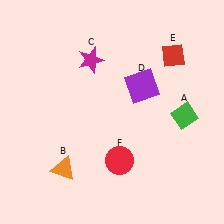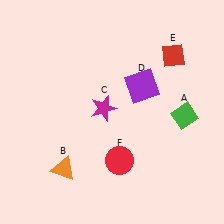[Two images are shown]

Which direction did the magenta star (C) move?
The magenta star (C) moved down.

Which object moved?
The magenta star (C) moved down.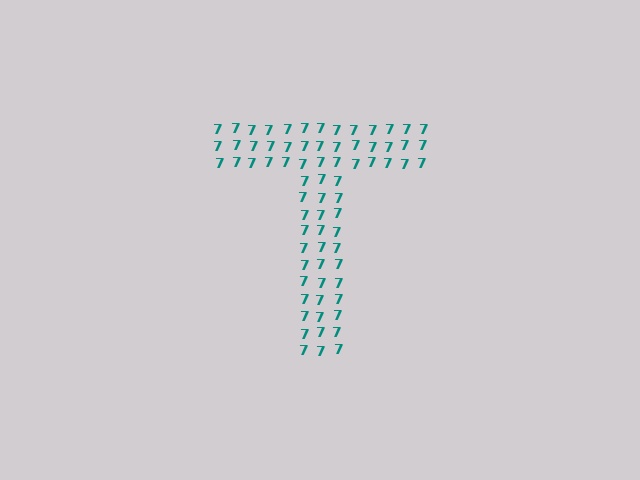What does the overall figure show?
The overall figure shows the letter T.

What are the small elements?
The small elements are digit 7's.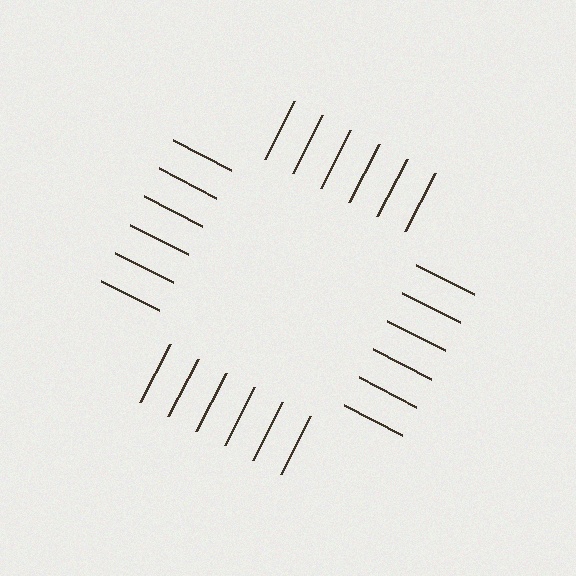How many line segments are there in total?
24 — 6 along each of the 4 edges.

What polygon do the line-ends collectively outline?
An illusory square — the line segments terminate on its edges but no continuous stroke is drawn.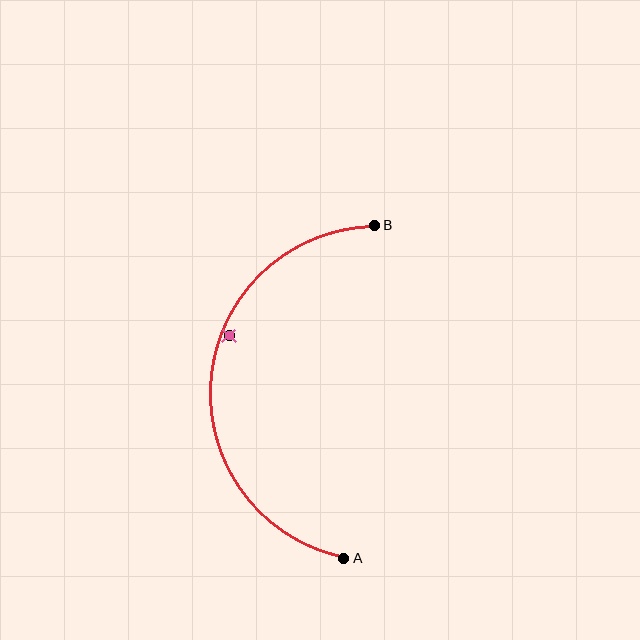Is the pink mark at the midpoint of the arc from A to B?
No — the pink mark does not lie on the arc at all. It sits slightly inside the curve.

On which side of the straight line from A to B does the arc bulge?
The arc bulges to the left of the straight line connecting A and B.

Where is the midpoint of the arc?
The arc midpoint is the point on the curve farthest from the straight line joining A and B. It sits to the left of that line.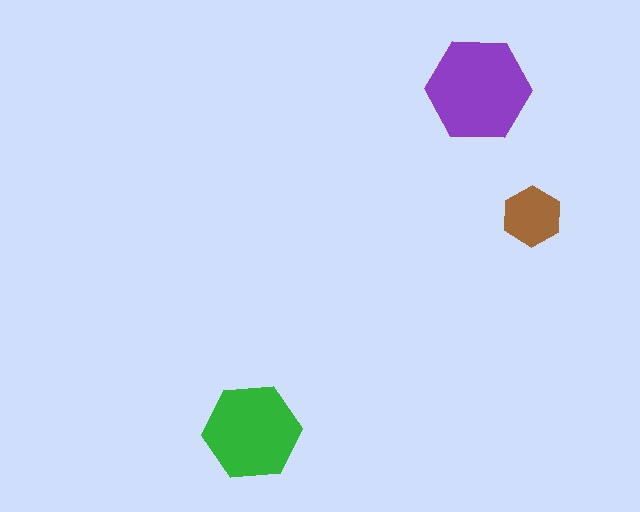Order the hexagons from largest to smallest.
the purple one, the green one, the brown one.